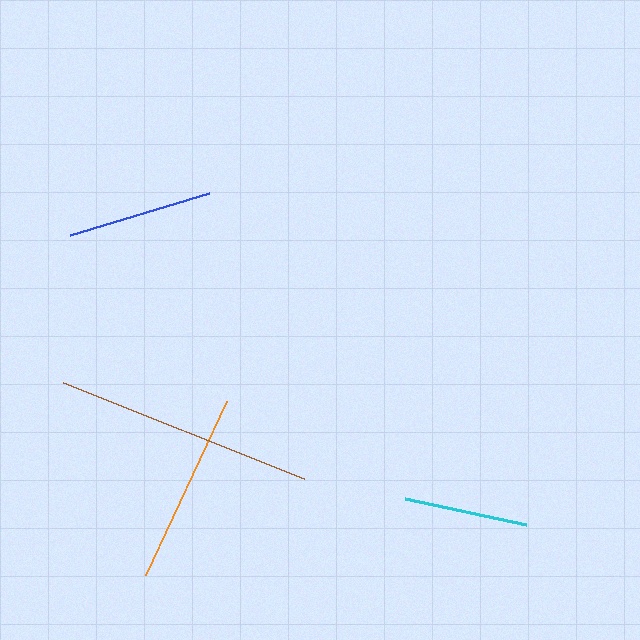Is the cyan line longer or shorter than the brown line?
The brown line is longer than the cyan line.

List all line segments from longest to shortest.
From longest to shortest: brown, orange, blue, cyan.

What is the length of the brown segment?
The brown segment is approximately 260 pixels long.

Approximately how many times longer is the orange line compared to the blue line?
The orange line is approximately 1.3 times the length of the blue line.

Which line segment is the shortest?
The cyan line is the shortest at approximately 124 pixels.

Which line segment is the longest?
The brown line is the longest at approximately 260 pixels.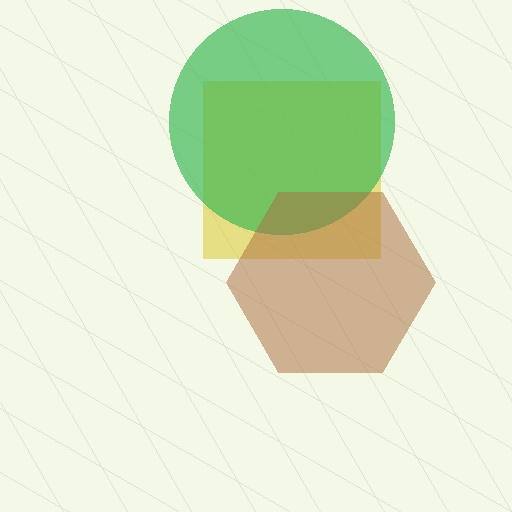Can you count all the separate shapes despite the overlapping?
Yes, there are 3 separate shapes.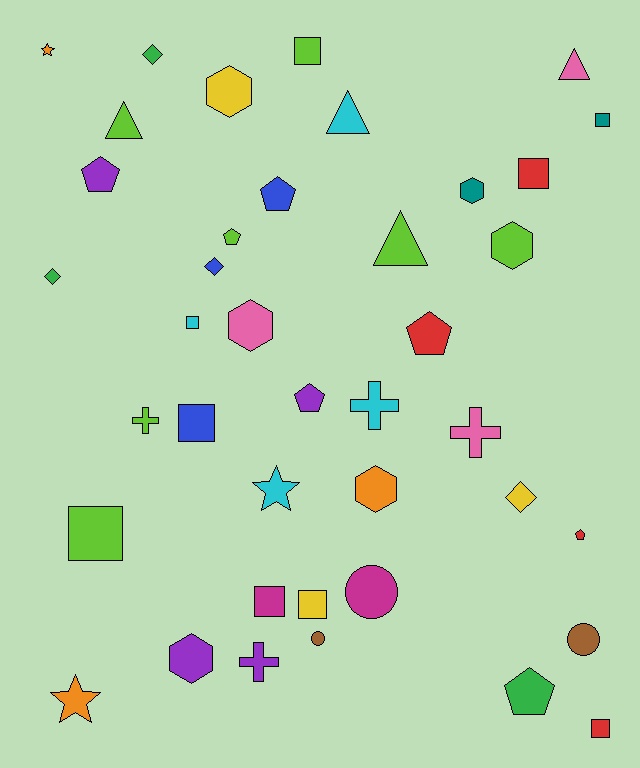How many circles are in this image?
There are 3 circles.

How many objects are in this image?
There are 40 objects.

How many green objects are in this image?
There are 3 green objects.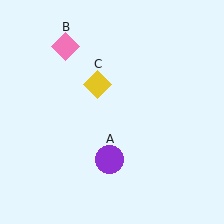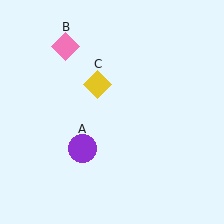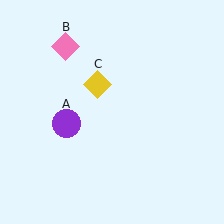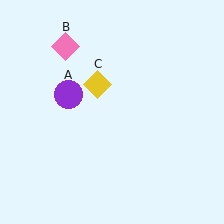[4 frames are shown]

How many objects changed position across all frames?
1 object changed position: purple circle (object A).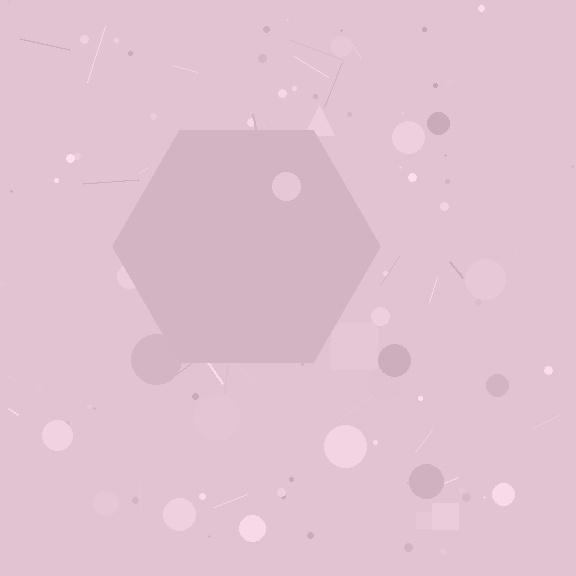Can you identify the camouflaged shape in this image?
The camouflaged shape is a hexagon.